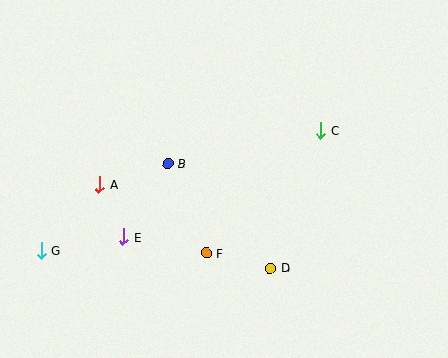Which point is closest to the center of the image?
Point B at (168, 163) is closest to the center.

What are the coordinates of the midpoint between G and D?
The midpoint between G and D is at (156, 259).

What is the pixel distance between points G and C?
The distance between G and C is 304 pixels.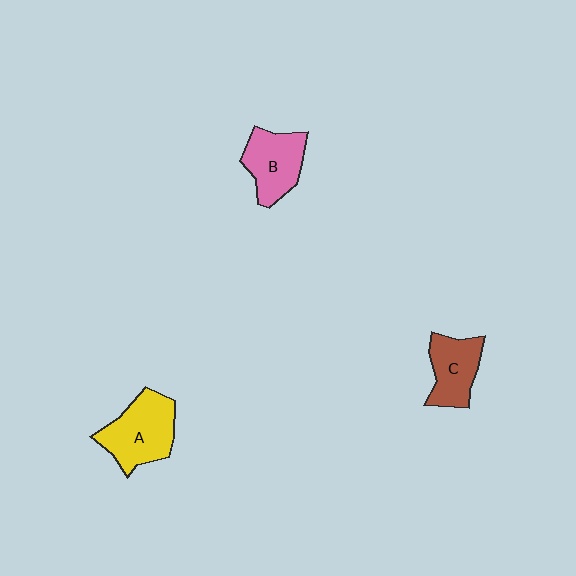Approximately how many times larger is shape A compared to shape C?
Approximately 1.4 times.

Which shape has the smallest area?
Shape C (brown).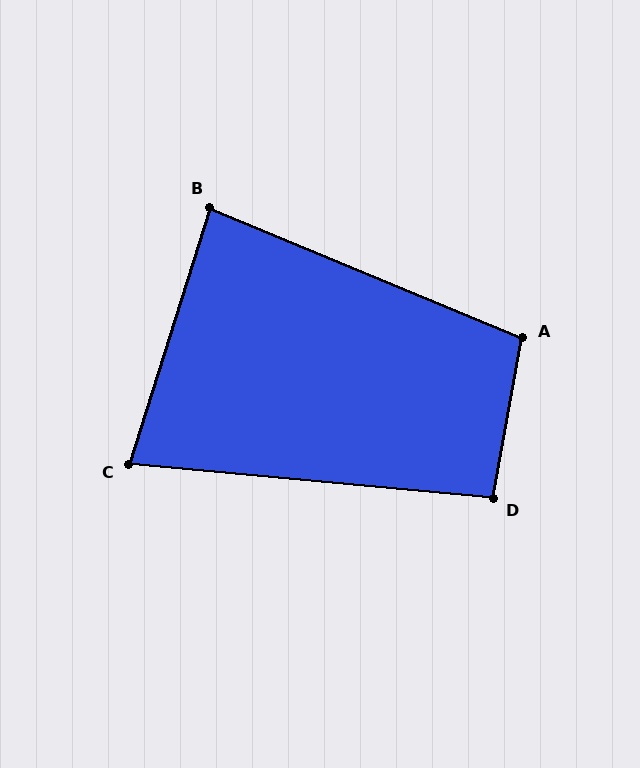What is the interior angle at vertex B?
Approximately 85 degrees (approximately right).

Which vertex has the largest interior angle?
A, at approximately 102 degrees.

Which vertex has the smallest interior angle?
C, at approximately 78 degrees.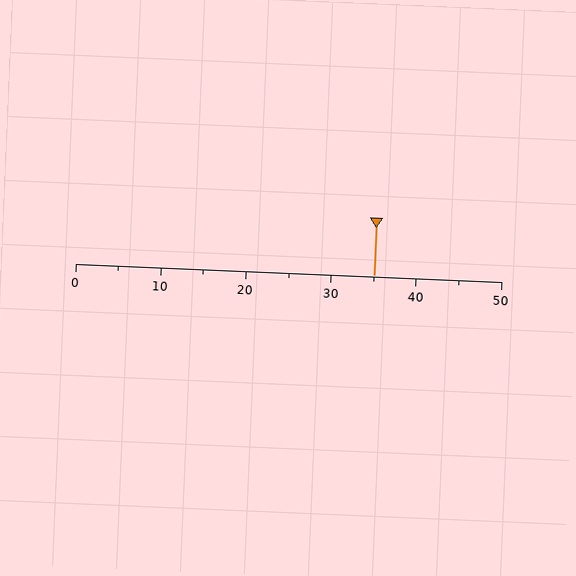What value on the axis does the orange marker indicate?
The marker indicates approximately 35.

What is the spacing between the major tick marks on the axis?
The major ticks are spaced 10 apart.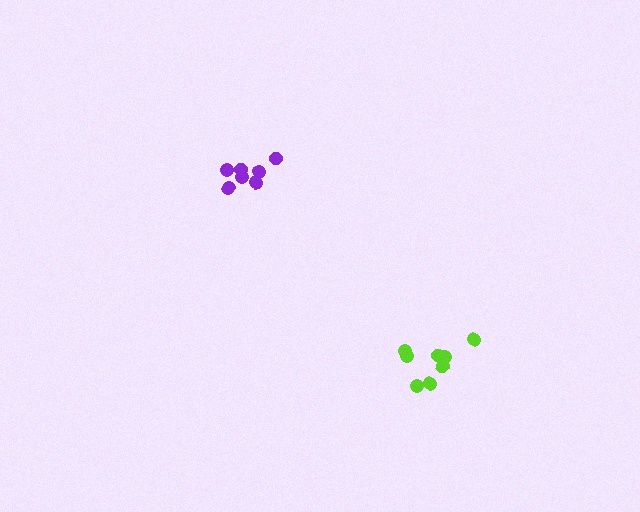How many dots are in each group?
Group 1: 7 dots, Group 2: 9 dots (16 total).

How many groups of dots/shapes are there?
There are 2 groups.